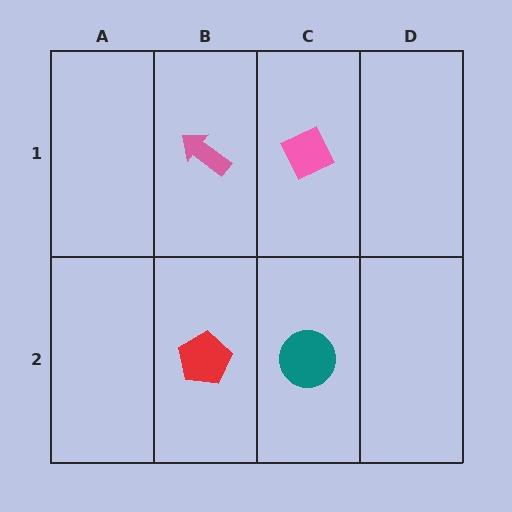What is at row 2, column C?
A teal circle.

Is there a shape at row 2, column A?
No, that cell is empty.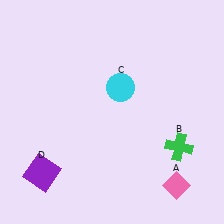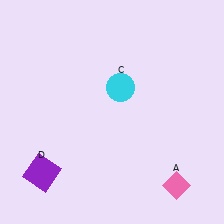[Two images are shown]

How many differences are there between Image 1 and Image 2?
There is 1 difference between the two images.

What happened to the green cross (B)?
The green cross (B) was removed in Image 2. It was in the bottom-right area of Image 1.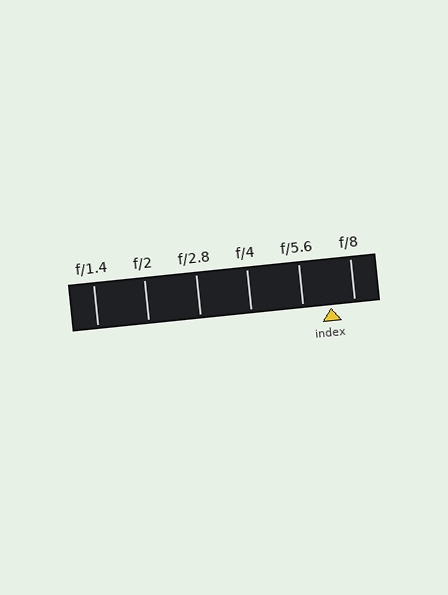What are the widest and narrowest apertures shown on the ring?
The widest aperture shown is f/1.4 and the narrowest is f/8.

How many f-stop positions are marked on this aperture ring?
There are 6 f-stop positions marked.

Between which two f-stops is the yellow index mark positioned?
The index mark is between f/5.6 and f/8.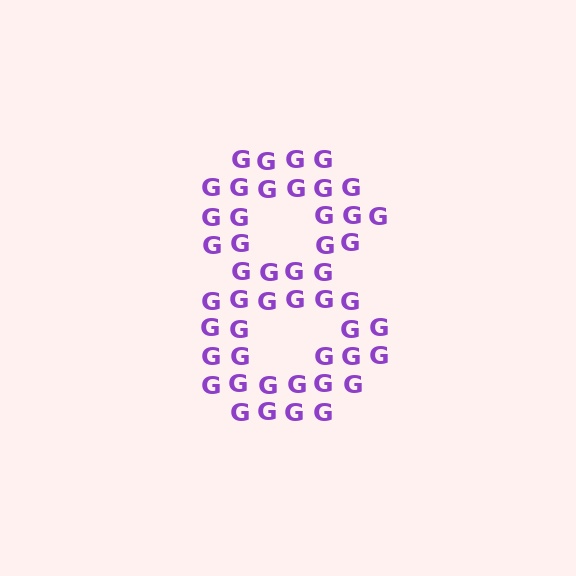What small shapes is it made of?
It is made of small letter G's.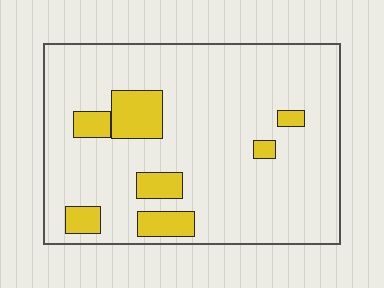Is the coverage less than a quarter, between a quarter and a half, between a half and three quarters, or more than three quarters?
Less than a quarter.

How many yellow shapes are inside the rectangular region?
7.